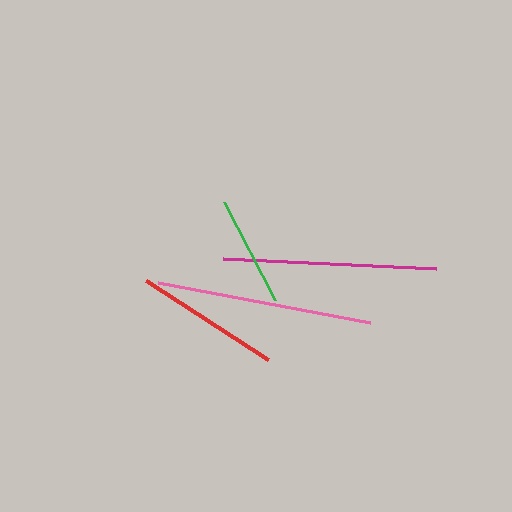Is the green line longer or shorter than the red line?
The red line is longer than the green line.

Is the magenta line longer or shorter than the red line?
The magenta line is longer than the red line.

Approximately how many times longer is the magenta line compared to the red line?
The magenta line is approximately 1.5 times the length of the red line.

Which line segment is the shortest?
The green line is the shortest at approximately 110 pixels.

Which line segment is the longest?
The pink line is the longest at approximately 216 pixels.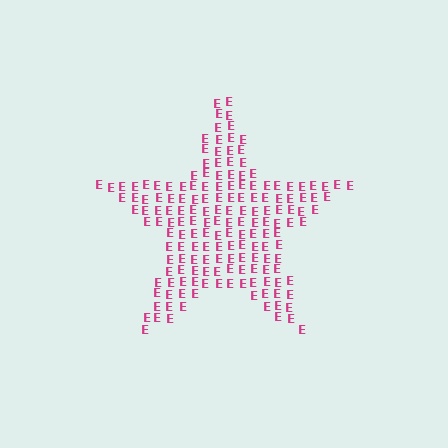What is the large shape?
The large shape is a star.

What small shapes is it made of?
It is made of small letter E's.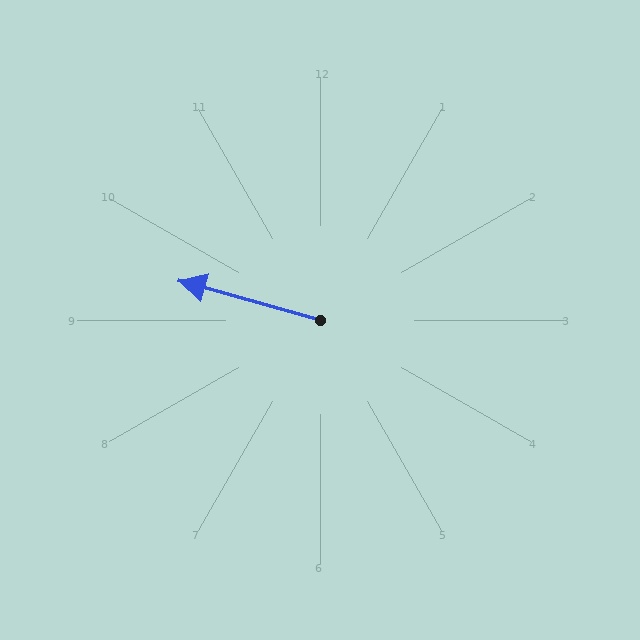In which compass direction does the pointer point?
West.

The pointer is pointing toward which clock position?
Roughly 10 o'clock.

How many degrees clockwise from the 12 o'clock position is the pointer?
Approximately 286 degrees.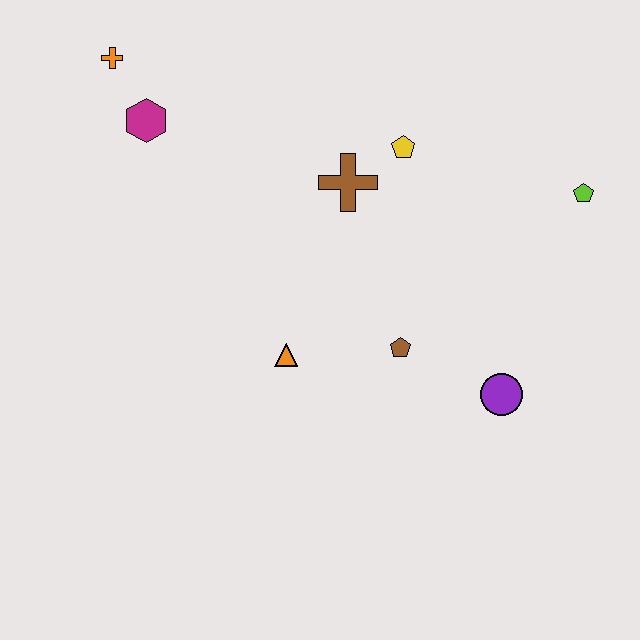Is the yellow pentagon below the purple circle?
No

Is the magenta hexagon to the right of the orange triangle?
No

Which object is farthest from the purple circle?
The orange cross is farthest from the purple circle.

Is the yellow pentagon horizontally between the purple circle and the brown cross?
Yes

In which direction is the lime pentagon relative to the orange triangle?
The lime pentagon is to the right of the orange triangle.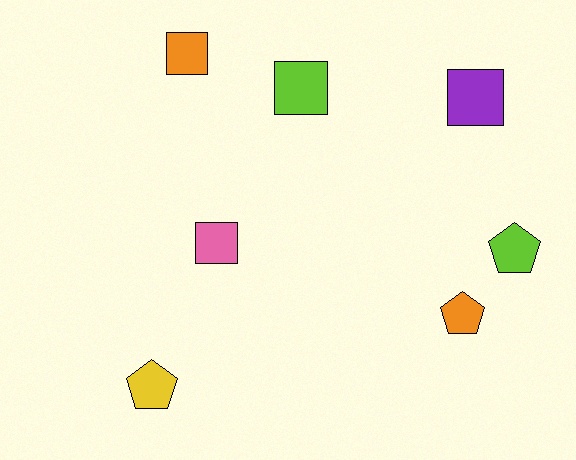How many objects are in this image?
There are 7 objects.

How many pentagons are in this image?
There are 3 pentagons.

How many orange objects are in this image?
There are 2 orange objects.